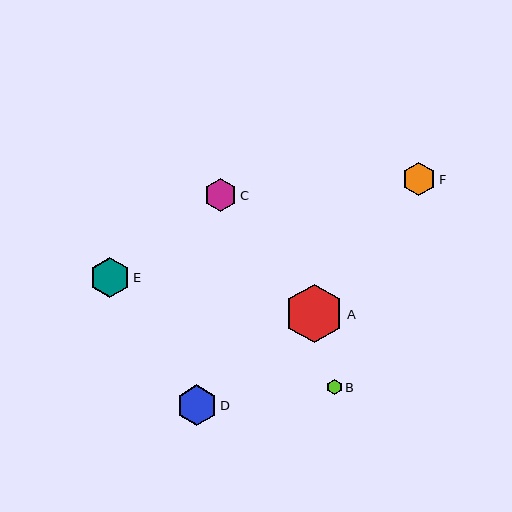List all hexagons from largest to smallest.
From largest to smallest: A, D, E, F, C, B.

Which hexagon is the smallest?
Hexagon B is the smallest with a size of approximately 16 pixels.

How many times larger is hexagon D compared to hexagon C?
Hexagon D is approximately 1.2 times the size of hexagon C.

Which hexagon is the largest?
Hexagon A is the largest with a size of approximately 58 pixels.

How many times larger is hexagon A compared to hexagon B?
Hexagon A is approximately 3.8 times the size of hexagon B.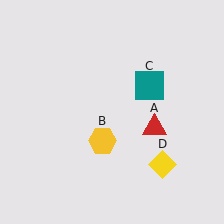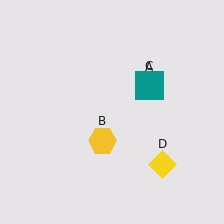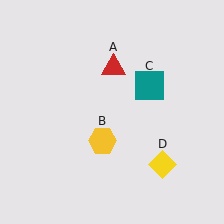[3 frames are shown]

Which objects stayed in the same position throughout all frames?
Yellow hexagon (object B) and teal square (object C) and yellow diamond (object D) remained stationary.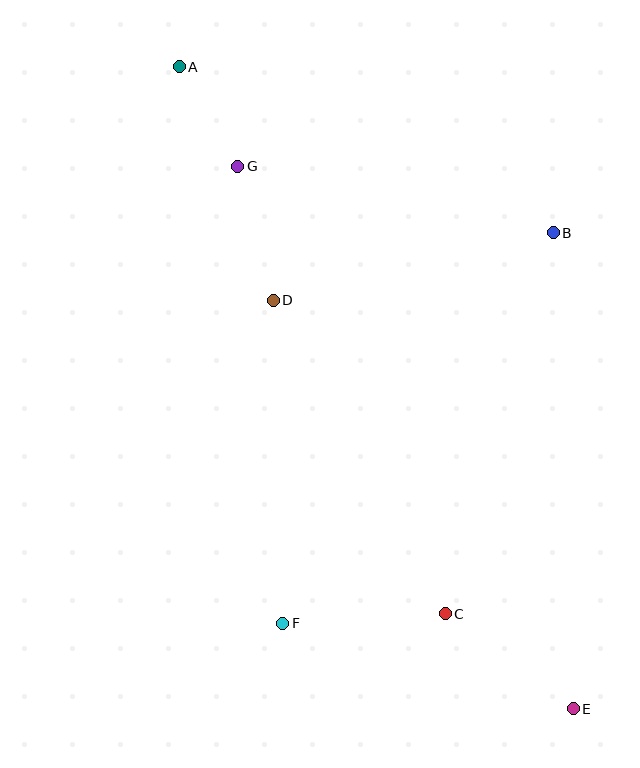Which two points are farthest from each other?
Points A and E are farthest from each other.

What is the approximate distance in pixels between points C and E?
The distance between C and E is approximately 159 pixels.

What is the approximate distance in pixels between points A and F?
The distance between A and F is approximately 566 pixels.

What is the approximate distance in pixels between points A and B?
The distance between A and B is approximately 410 pixels.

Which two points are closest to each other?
Points A and G are closest to each other.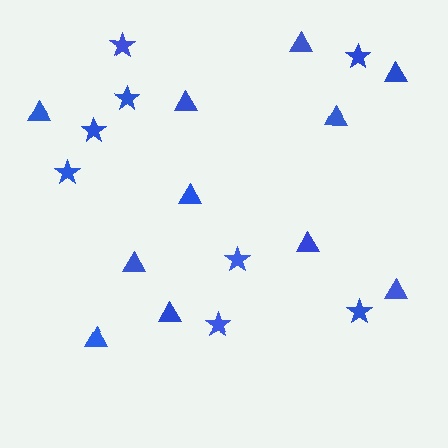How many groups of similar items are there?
There are 2 groups: one group of stars (8) and one group of triangles (11).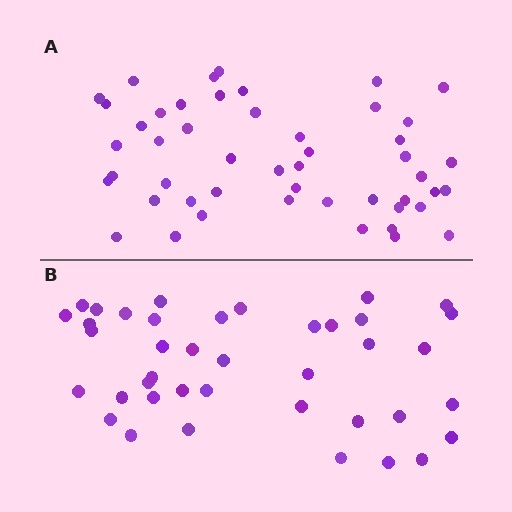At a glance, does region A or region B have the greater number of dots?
Region A (the top region) has more dots.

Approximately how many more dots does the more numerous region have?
Region A has roughly 8 or so more dots than region B.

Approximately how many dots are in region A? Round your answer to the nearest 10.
About 50 dots. (The exact count is 49, which rounds to 50.)